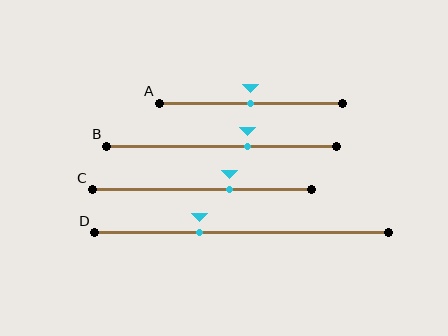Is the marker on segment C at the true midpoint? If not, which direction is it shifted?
No, the marker on segment C is shifted to the right by about 12% of the segment length.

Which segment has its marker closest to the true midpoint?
Segment A has its marker closest to the true midpoint.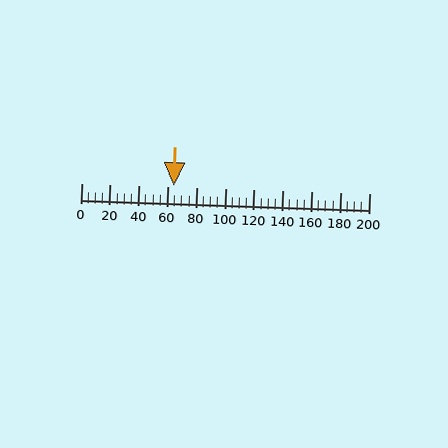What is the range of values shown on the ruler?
The ruler shows values from 0 to 200.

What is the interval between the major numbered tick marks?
The major tick marks are spaced 20 units apart.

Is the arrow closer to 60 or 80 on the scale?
The arrow is closer to 60.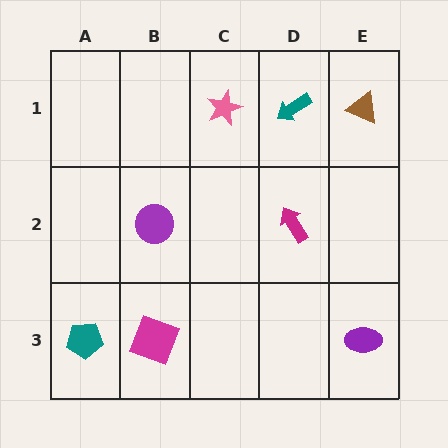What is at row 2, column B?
A purple circle.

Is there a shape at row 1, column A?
No, that cell is empty.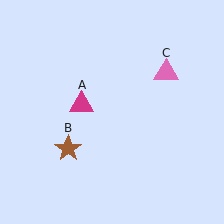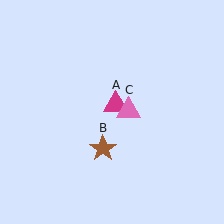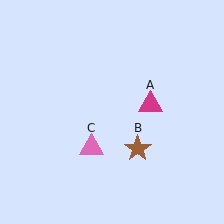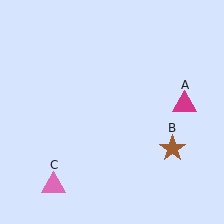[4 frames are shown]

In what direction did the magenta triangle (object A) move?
The magenta triangle (object A) moved right.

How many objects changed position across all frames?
3 objects changed position: magenta triangle (object A), brown star (object B), pink triangle (object C).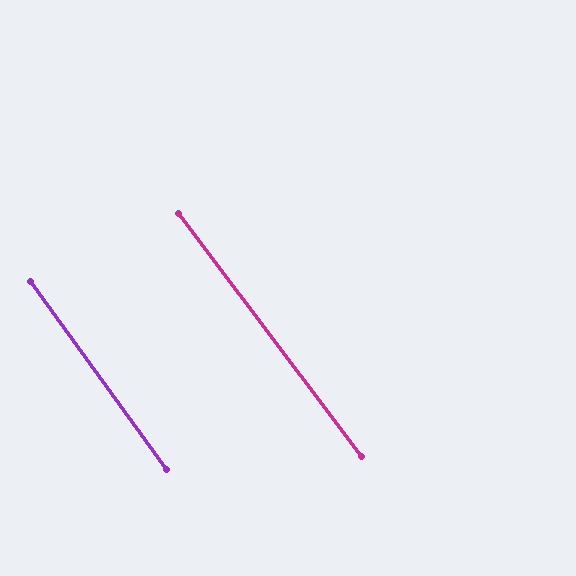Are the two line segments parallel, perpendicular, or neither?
Parallel — their directions differ by only 1.2°.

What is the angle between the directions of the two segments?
Approximately 1 degree.